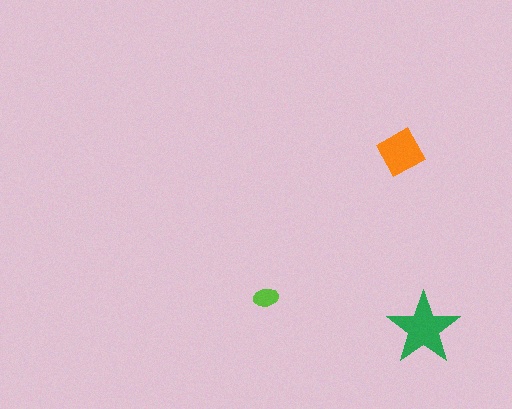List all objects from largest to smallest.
The green star, the orange square, the lime ellipse.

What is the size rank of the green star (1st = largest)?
1st.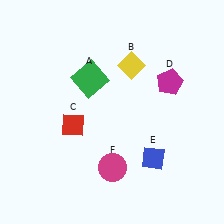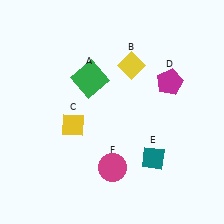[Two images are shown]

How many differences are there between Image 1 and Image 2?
There are 2 differences between the two images.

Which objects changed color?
C changed from red to yellow. E changed from blue to teal.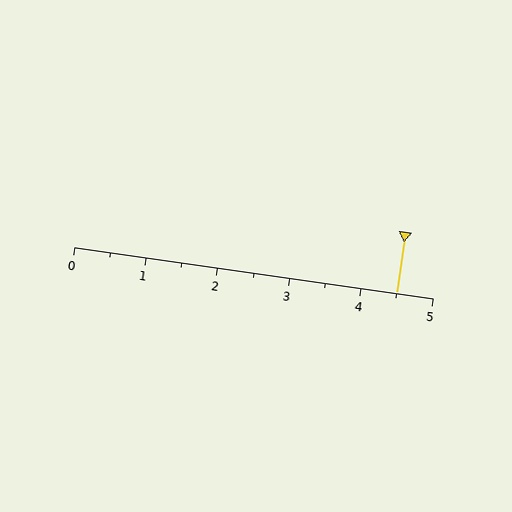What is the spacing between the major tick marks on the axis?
The major ticks are spaced 1 apart.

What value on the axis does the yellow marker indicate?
The marker indicates approximately 4.5.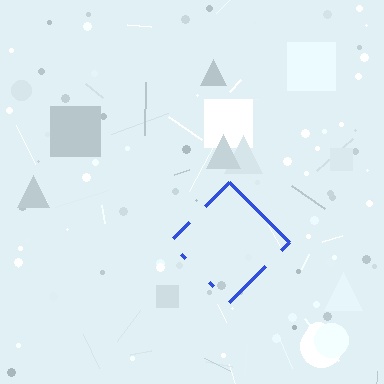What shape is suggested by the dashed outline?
The dashed outline suggests a diamond.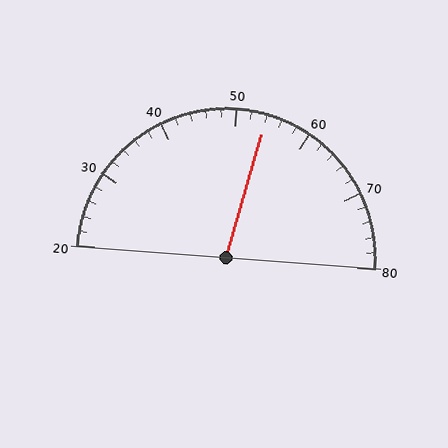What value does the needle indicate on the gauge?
The needle indicates approximately 54.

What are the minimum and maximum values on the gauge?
The gauge ranges from 20 to 80.